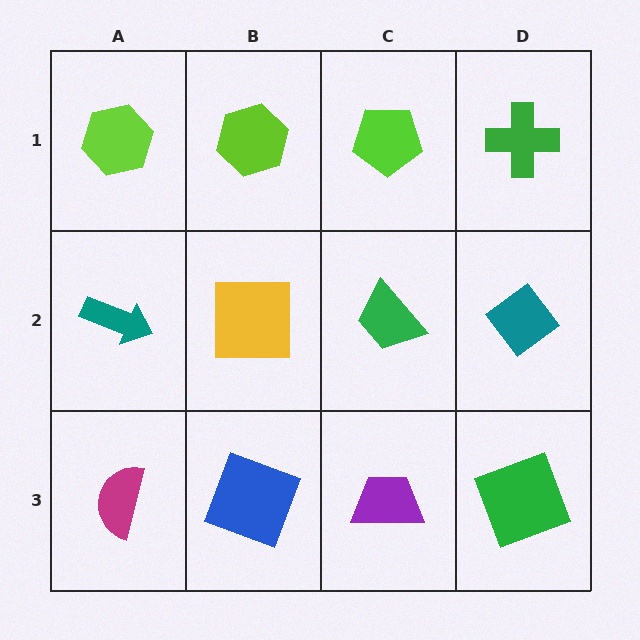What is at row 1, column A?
A lime hexagon.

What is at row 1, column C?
A lime pentagon.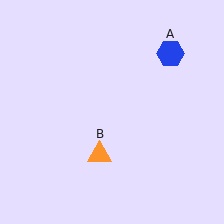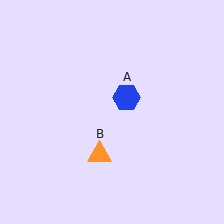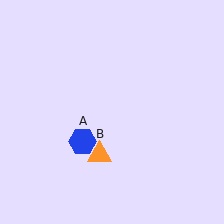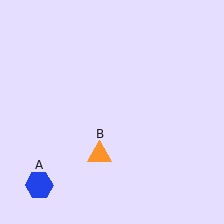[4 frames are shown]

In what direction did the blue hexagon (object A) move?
The blue hexagon (object A) moved down and to the left.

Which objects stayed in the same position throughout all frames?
Orange triangle (object B) remained stationary.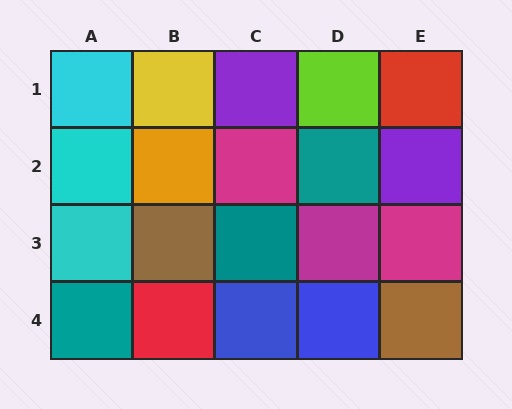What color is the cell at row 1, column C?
Purple.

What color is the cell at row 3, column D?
Magenta.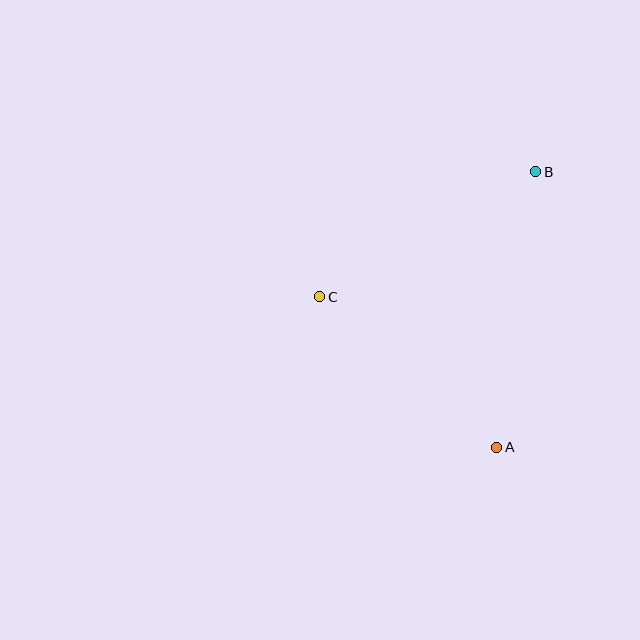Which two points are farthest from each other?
Points A and B are farthest from each other.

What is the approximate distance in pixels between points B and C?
The distance between B and C is approximately 250 pixels.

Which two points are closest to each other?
Points A and C are closest to each other.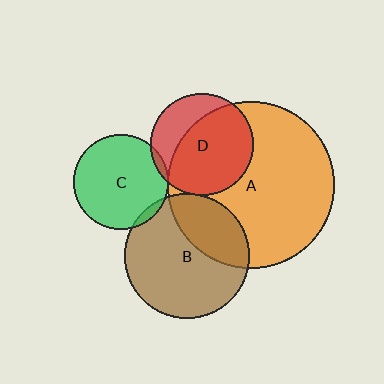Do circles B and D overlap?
Yes.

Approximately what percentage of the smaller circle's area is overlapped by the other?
Approximately 5%.